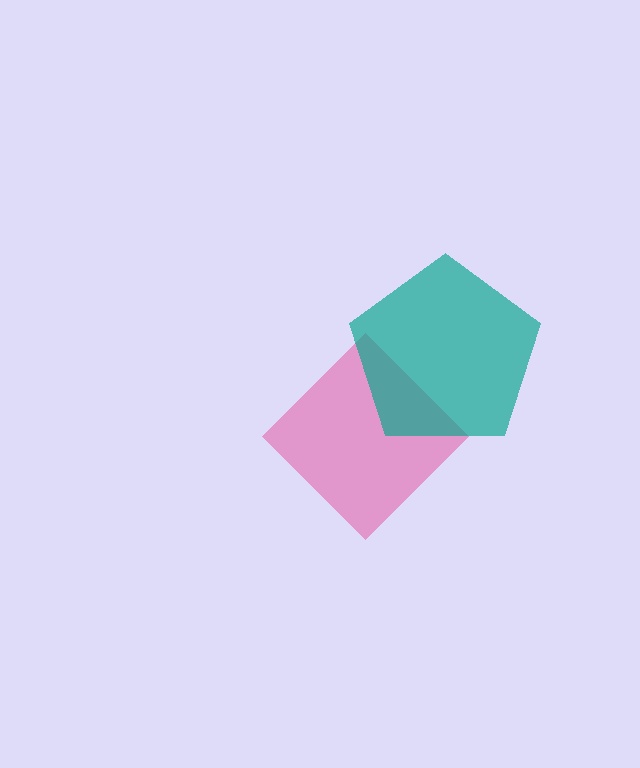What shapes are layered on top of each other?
The layered shapes are: a pink diamond, a teal pentagon.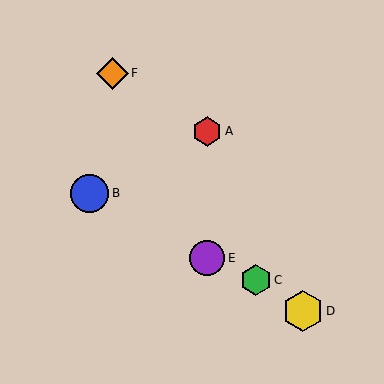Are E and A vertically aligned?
Yes, both are at x≈207.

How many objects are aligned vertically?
2 objects (A, E) are aligned vertically.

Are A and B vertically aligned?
No, A is at x≈207 and B is at x≈90.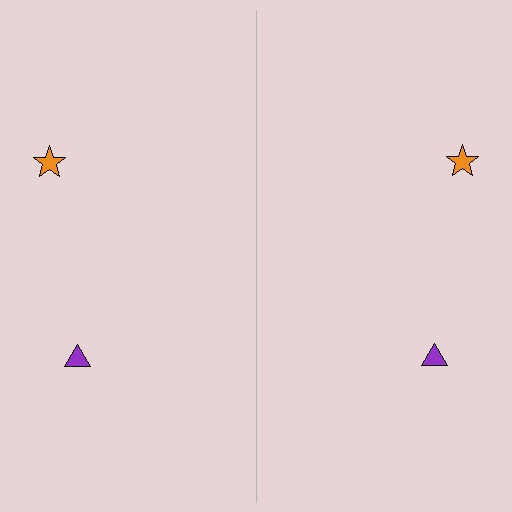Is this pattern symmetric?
Yes, this pattern has bilateral (reflection) symmetry.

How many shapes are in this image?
There are 4 shapes in this image.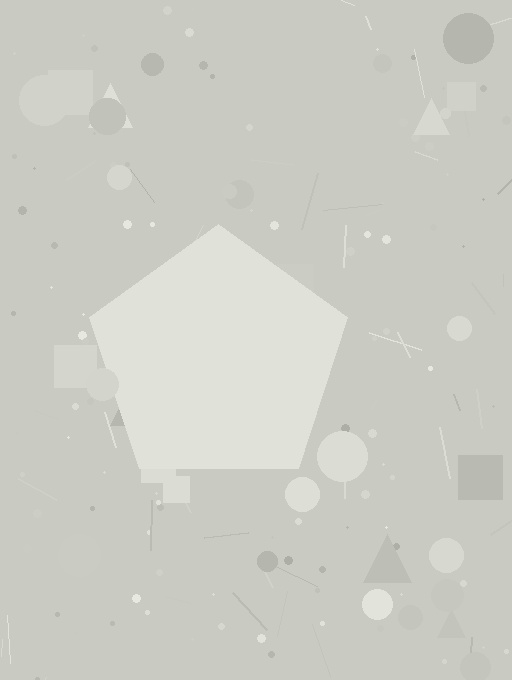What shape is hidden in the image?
A pentagon is hidden in the image.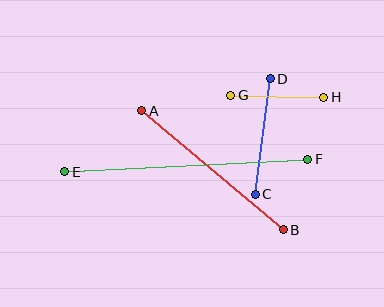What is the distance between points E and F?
The distance is approximately 243 pixels.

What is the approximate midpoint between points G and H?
The midpoint is at approximately (277, 96) pixels.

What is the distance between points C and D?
The distance is approximately 116 pixels.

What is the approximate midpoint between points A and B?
The midpoint is at approximately (212, 170) pixels.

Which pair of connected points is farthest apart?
Points E and F are farthest apart.